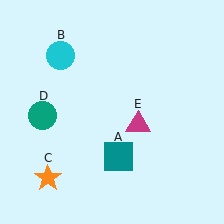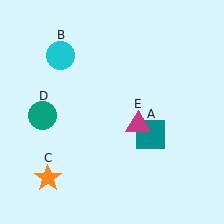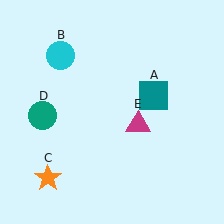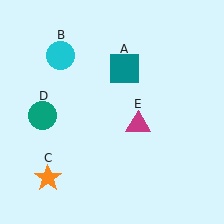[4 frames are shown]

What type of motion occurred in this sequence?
The teal square (object A) rotated counterclockwise around the center of the scene.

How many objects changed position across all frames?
1 object changed position: teal square (object A).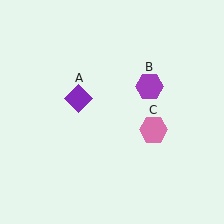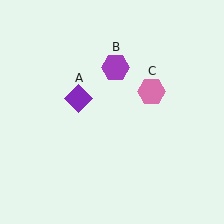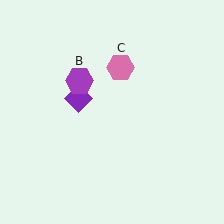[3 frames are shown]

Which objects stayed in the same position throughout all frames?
Purple diamond (object A) remained stationary.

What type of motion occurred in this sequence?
The purple hexagon (object B), pink hexagon (object C) rotated counterclockwise around the center of the scene.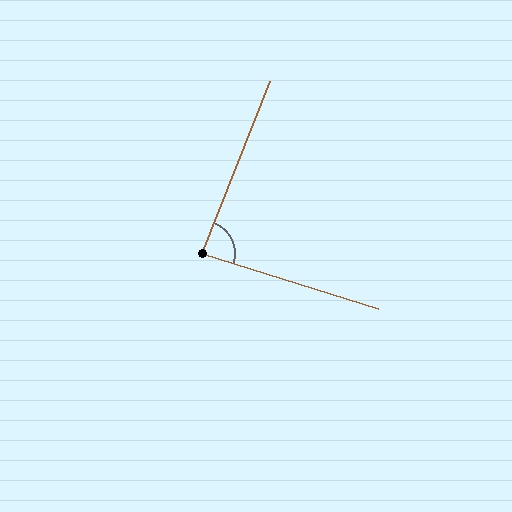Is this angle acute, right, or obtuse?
It is approximately a right angle.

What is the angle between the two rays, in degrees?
Approximately 86 degrees.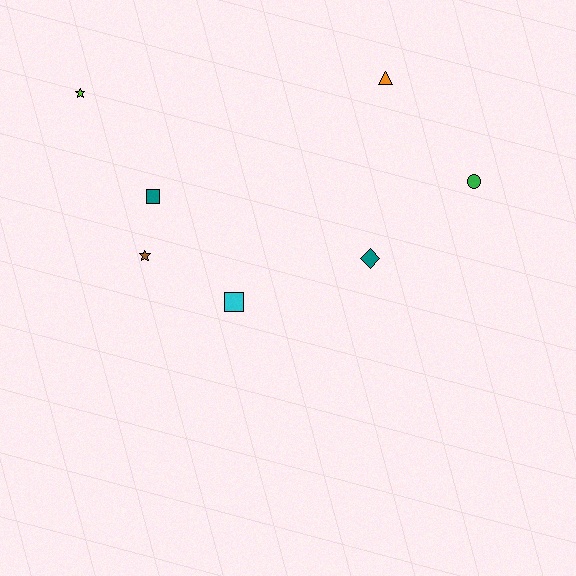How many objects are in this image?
There are 7 objects.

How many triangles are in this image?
There is 1 triangle.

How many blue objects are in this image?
There are no blue objects.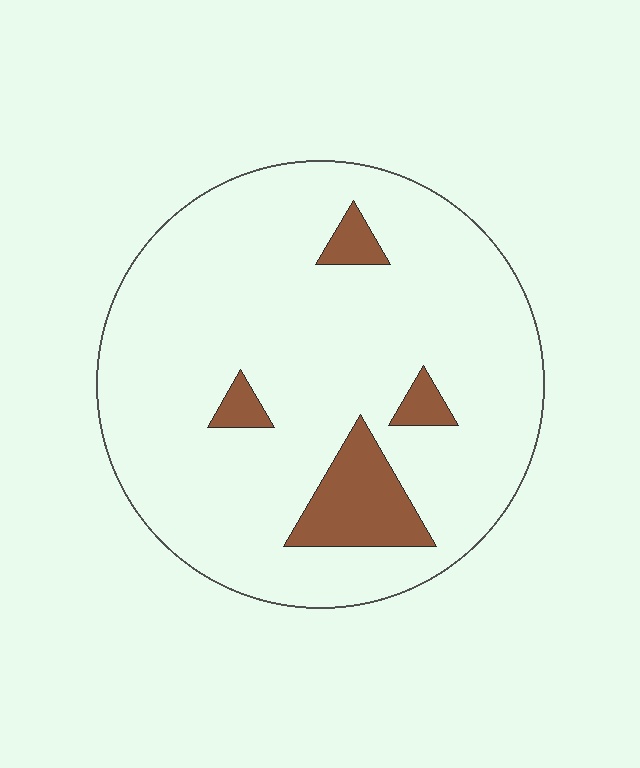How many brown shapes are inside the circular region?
4.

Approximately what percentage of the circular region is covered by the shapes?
Approximately 10%.